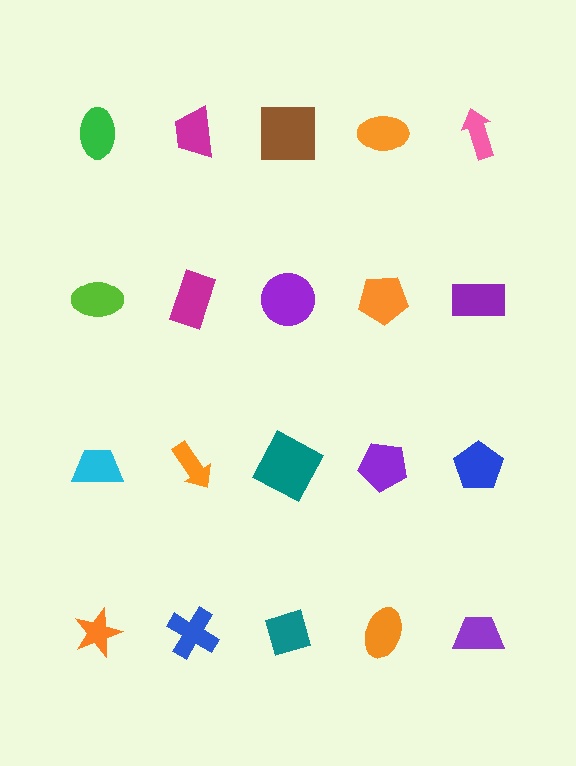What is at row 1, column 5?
A pink arrow.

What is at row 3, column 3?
A teal square.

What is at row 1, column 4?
An orange ellipse.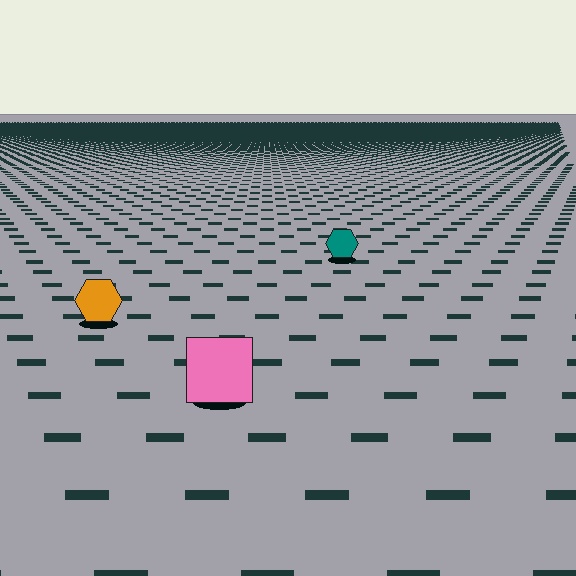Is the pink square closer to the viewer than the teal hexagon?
Yes. The pink square is closer — you can tell from the texture gradient: the ground texture is coarser near it.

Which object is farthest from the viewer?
The teal hexagon is farthest from the viewer. It appears smaller and the ground texture around it is denser.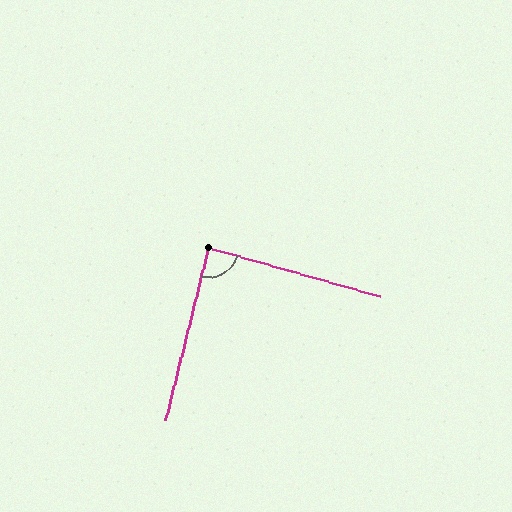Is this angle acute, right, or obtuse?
It is approximately a right angle.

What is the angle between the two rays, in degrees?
Approximately 88 degrees.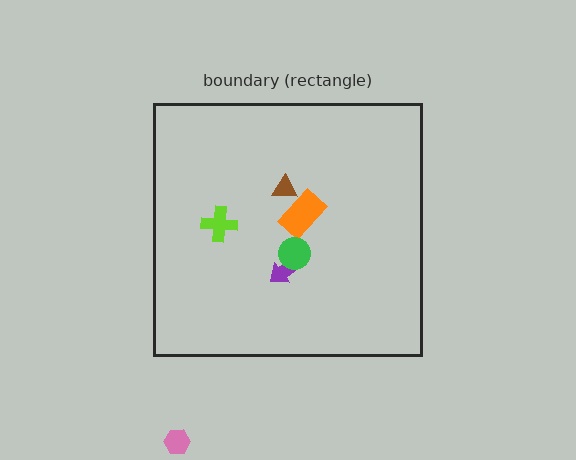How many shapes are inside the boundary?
5 inside, 1 outside.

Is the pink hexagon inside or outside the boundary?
Outside.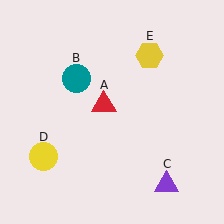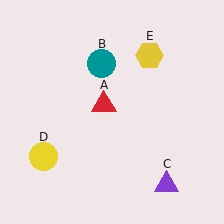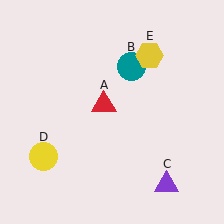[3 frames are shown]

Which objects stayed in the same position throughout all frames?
Red triangle (object A) and purple triangle (object C) and yellow circle (object D) and yellow hexagon (object E) remained stationary.